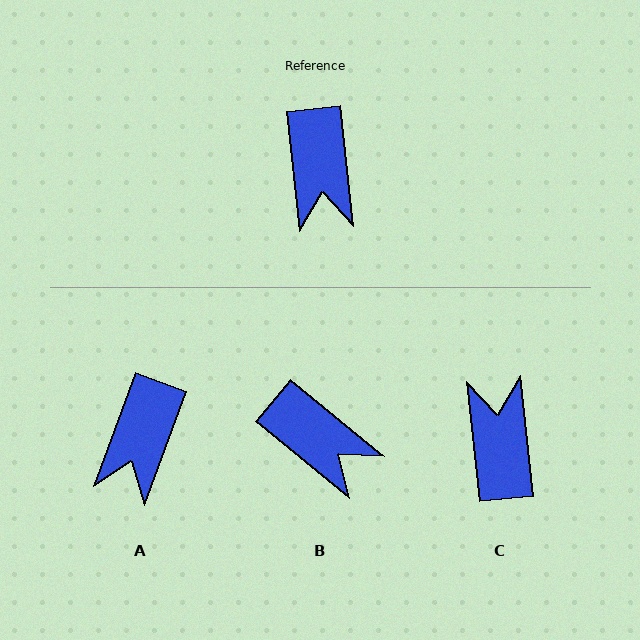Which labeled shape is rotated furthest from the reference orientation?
C, about 180 degrees away.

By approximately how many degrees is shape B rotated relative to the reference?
Approximately 45 degrees counter-clockwise.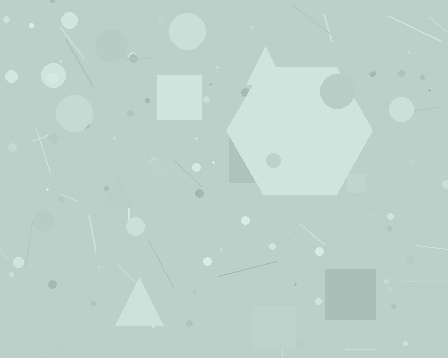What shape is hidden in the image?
A hexagon is hidden in the image.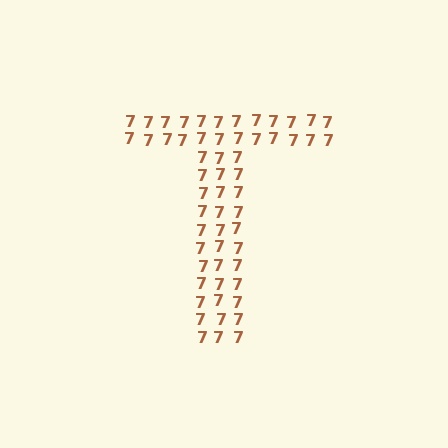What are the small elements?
The small elements are digit 7's.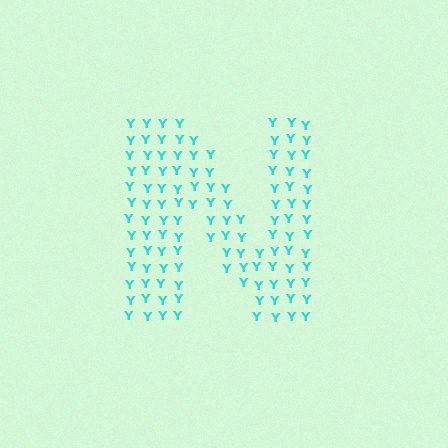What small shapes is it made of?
It is made of small letter Y's.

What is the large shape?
The large shape is the letter N.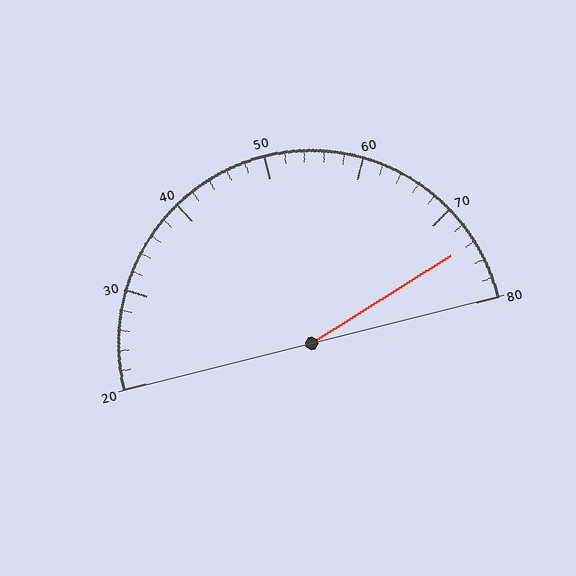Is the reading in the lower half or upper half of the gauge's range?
The reading is in the upper half of the range (20 to 80).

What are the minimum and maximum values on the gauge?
The gauge ranges from 20 to 80.